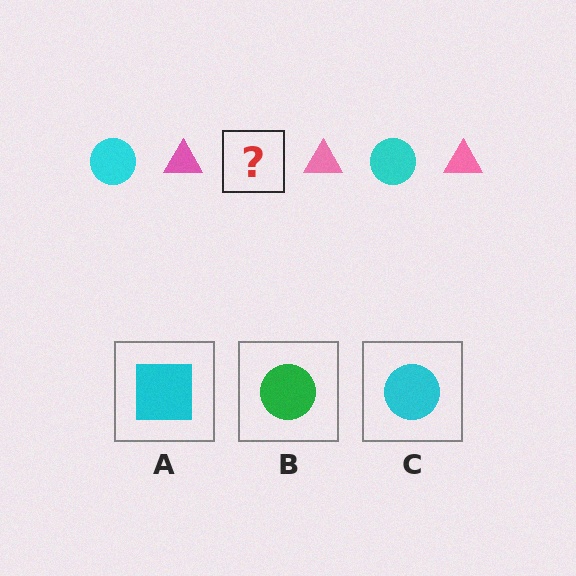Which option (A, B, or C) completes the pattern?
C.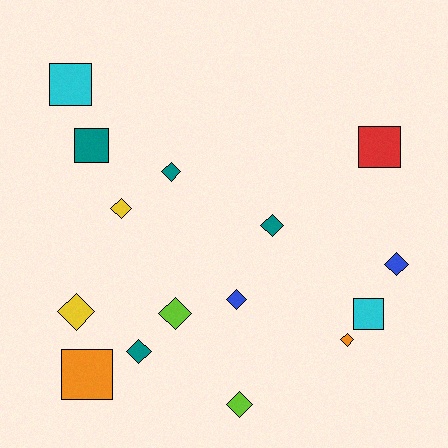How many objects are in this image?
There are 15 objects.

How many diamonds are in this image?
There are 10 diamonds.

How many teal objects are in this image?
There are 4 teal objects.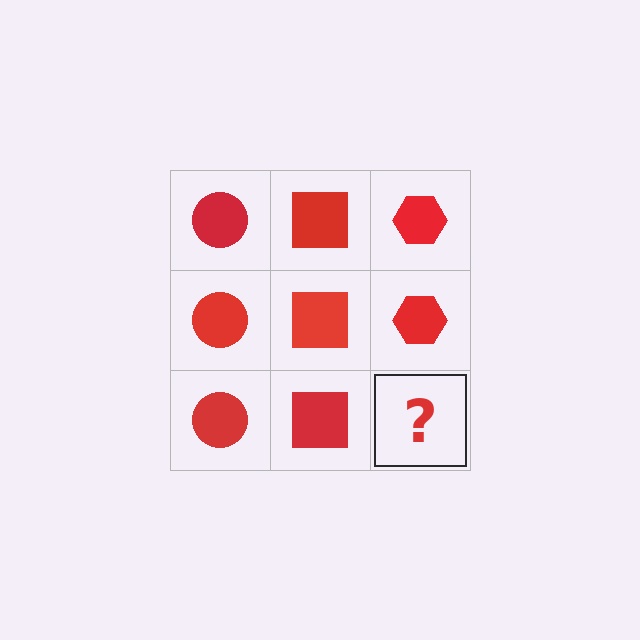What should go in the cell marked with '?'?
The missing cell should contain a red hexagon.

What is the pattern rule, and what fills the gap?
The rule is that each column has a consistent shape. The gap should be filled with a red hexagon.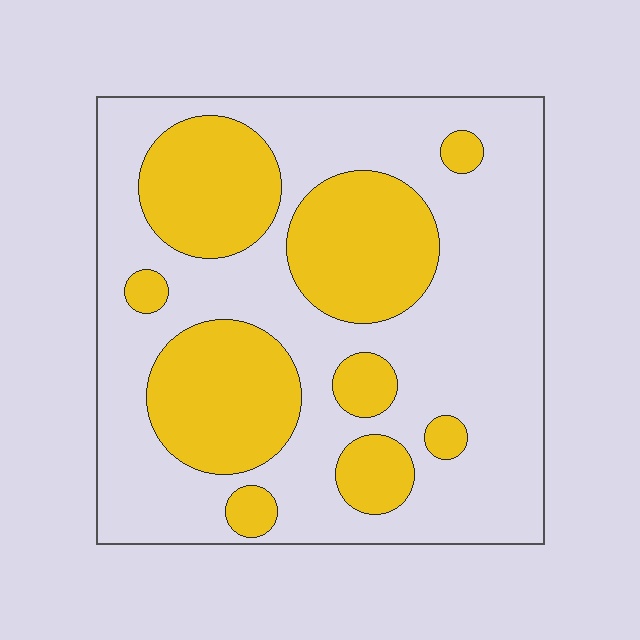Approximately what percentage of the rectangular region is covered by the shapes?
Approximately 35%.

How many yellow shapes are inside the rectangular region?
9.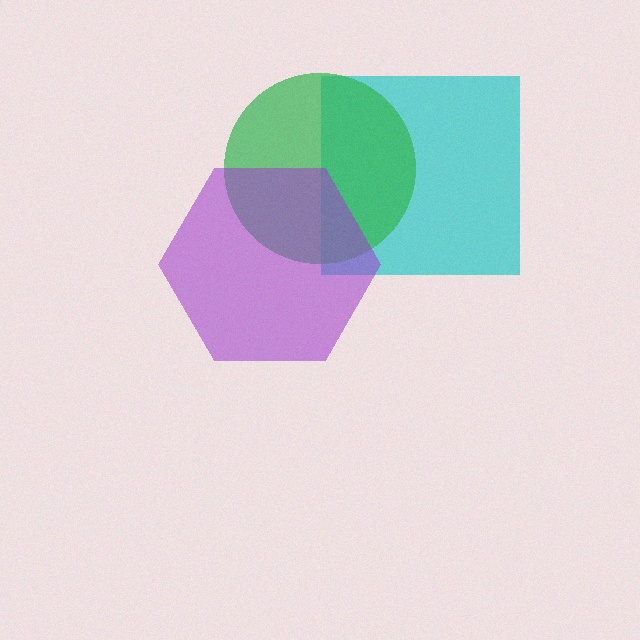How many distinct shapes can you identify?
There are 3 distinct shapes: a cyan square, a green circle, a purple hexagon.